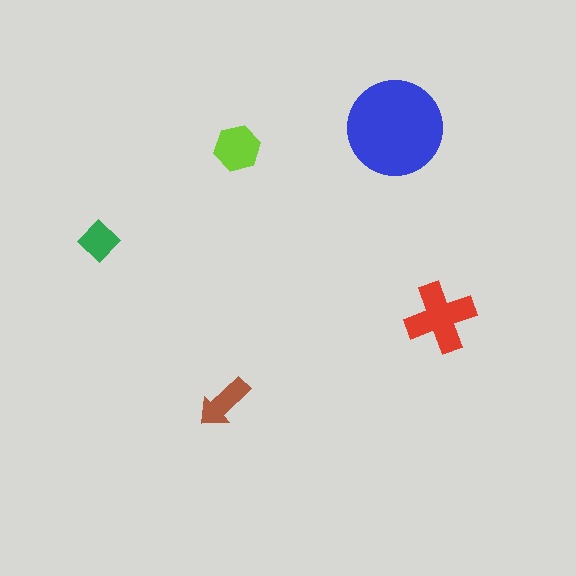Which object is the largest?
The blue circle.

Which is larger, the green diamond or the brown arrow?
The brown arrow.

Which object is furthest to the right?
The red cross is rightmost.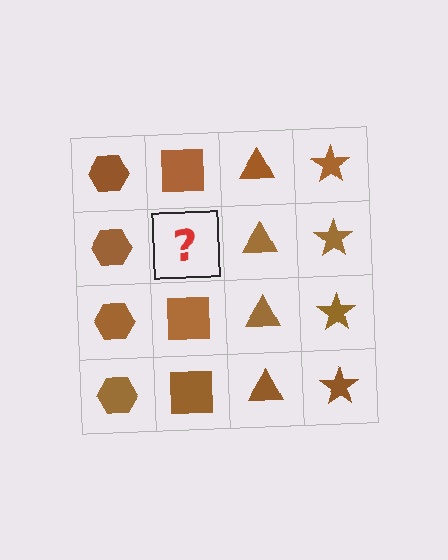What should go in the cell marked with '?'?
The missing cell should contain a brown square.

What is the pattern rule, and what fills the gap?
The rule is that each column has a consistent shape. The gap should be filled with a brown square.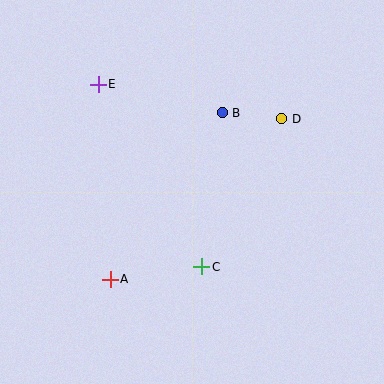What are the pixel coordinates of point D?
Point D is at (282, 119).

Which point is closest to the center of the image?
Point C at (202, 267) is closest to the center.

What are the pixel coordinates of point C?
Point C is at (202, 267).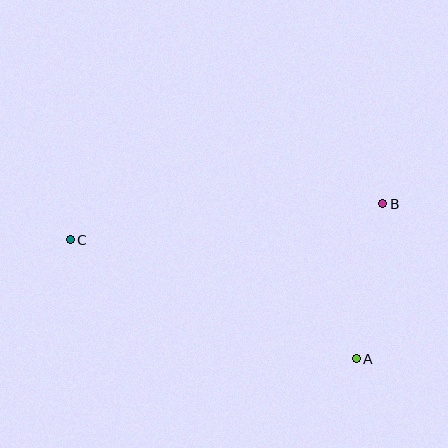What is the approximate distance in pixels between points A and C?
The distance between A and C is approximately 310 pixels.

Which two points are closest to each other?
Points A and B are closest to each other.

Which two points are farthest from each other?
Points B and C are farthest from each other.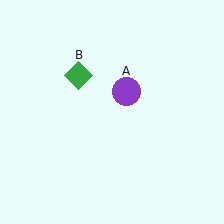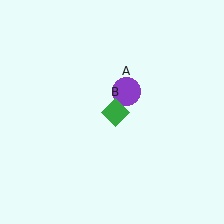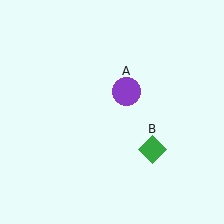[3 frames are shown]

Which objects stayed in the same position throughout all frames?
Purple circle (object A) remained stationary.